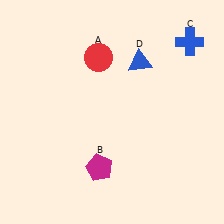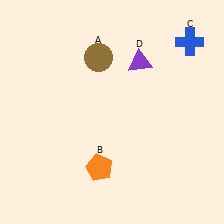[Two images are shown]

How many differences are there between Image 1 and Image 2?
There are 3 differences between the two images.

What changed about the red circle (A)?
In Image 1, A is red. In Image 2, it changed to brown.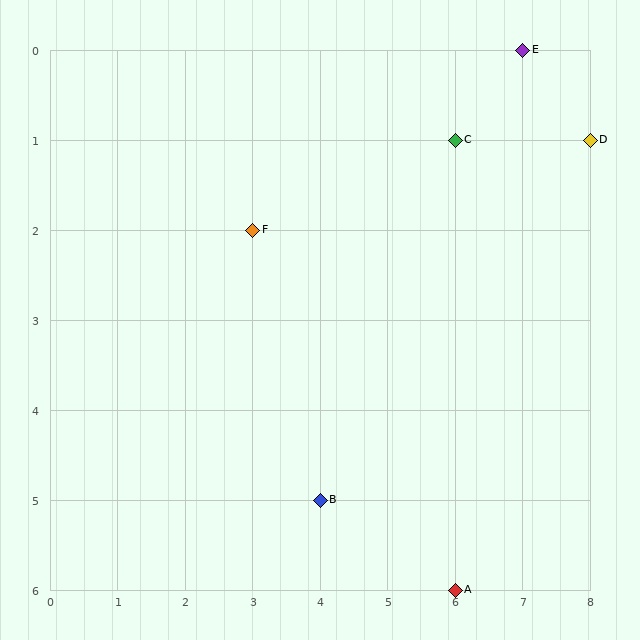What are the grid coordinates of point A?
Point A is at grid coordinates (6, 6).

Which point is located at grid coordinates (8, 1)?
Point D is at (8, 1).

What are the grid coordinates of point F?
Point F is at grid coordinates (3, 2).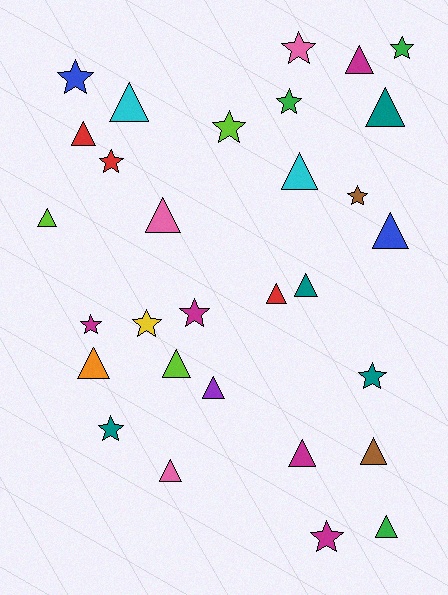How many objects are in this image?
There are 30 objects.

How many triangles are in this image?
There are 17 triangles.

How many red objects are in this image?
There are 3 red objects.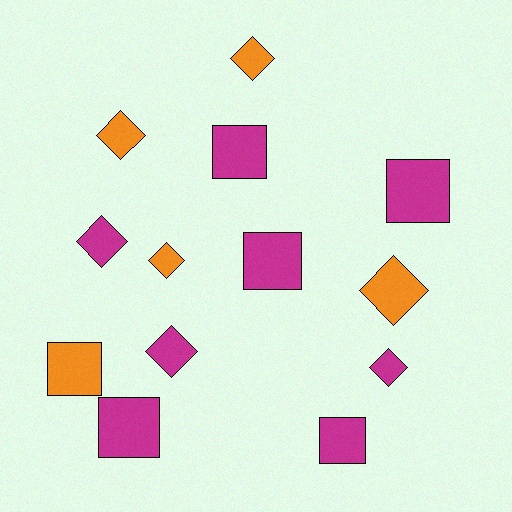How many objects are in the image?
There are 13 objects.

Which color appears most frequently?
Magenta, with 8 objects.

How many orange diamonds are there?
There are 4 orange diamonds.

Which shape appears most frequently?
Diamond, with 7 objects.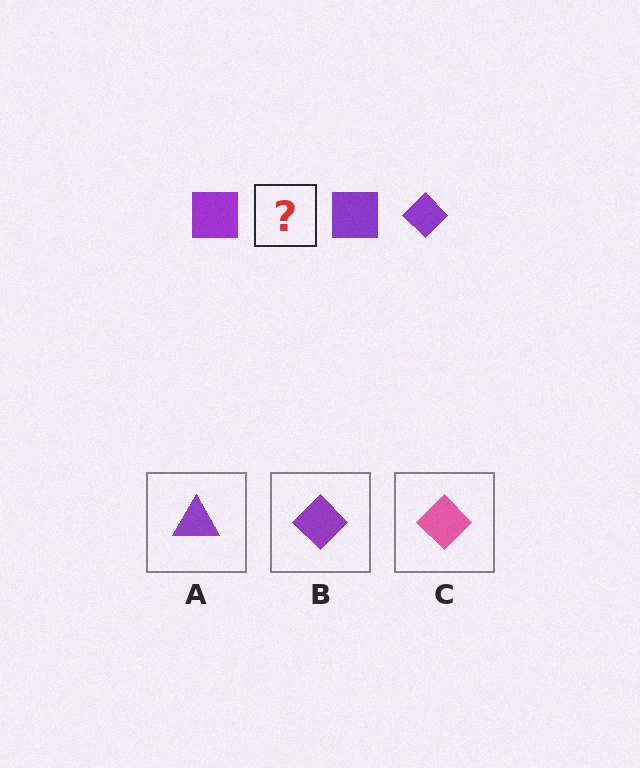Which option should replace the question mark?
Option B.